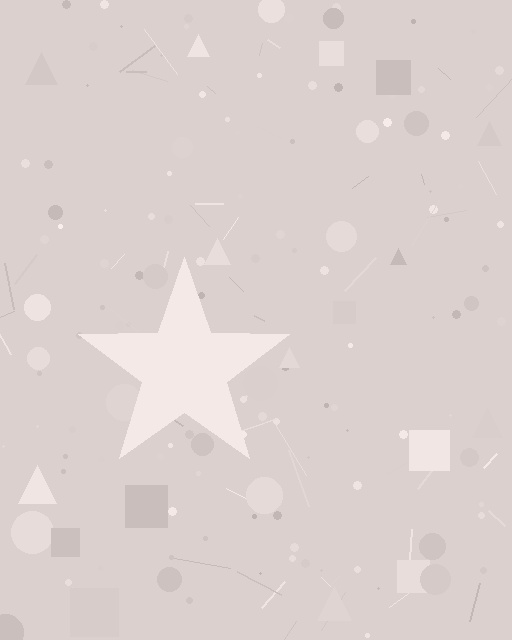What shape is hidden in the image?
A star is hidden in the image.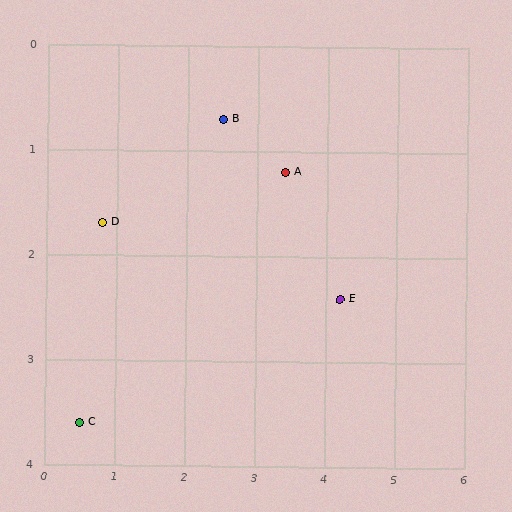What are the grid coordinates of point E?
Point E is at approximately (4.2, 2.4).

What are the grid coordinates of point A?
Point A is at approximately (3.4, 1.2).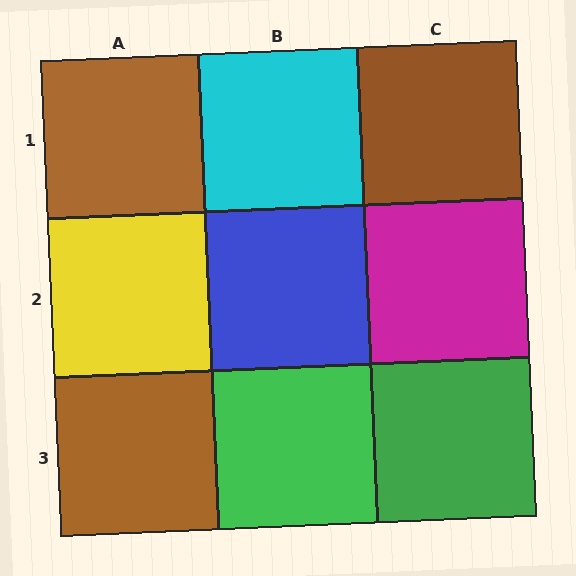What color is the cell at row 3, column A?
Brown.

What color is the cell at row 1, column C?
Brown.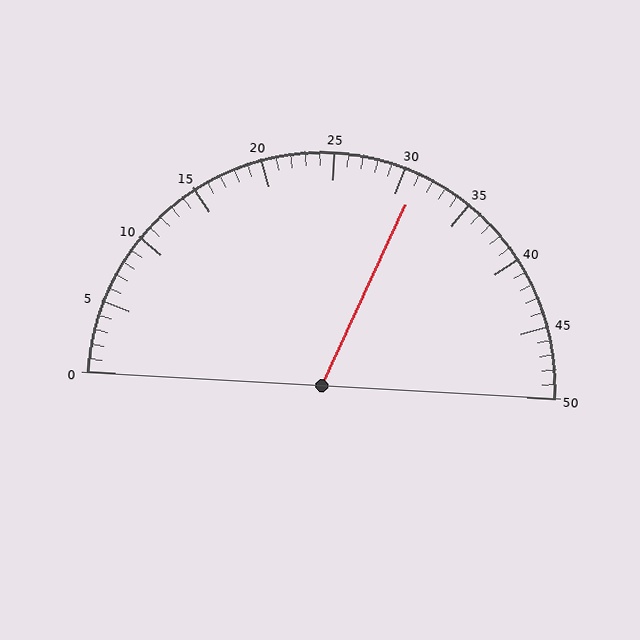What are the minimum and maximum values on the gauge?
The gauge ranges from 0 to 50.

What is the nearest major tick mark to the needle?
The nearest major tick mark is 30.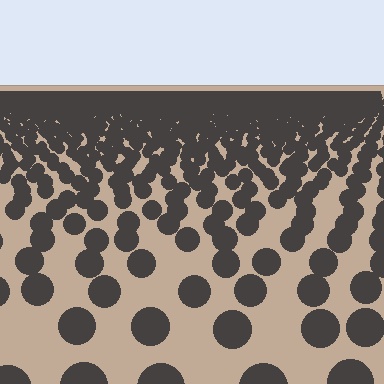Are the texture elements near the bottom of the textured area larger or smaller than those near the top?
Larger. Near the bottom, elements are closer to the viewer and appear at a bigger on-screen size.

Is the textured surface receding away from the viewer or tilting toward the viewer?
The surface is receding away from the viewer. Texture elements get smaller and denser toward the top.